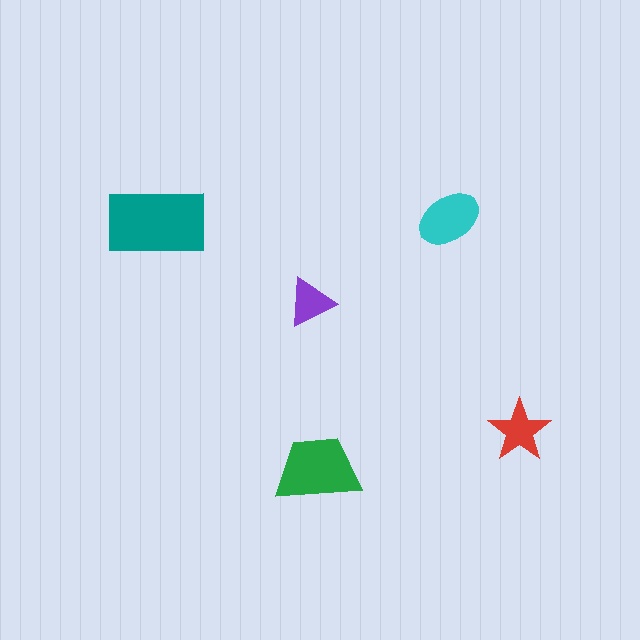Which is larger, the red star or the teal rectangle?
The teal rectangle.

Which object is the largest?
The teal rectangle.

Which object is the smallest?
The purple triangle.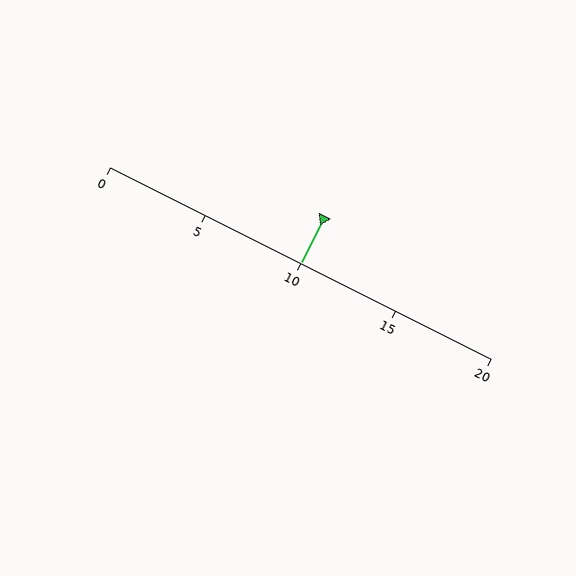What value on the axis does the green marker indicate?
The marker indicates approximately 10.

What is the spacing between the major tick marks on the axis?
The major ticks are spaced 5 apart.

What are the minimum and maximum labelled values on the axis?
The axis runs from 0 to 20.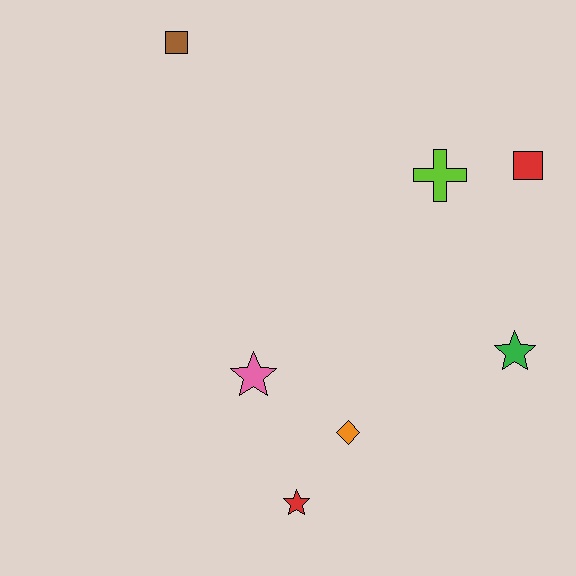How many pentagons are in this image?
There are no pentagons.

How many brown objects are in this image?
There is 1 brown object.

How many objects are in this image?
There are 7 objects.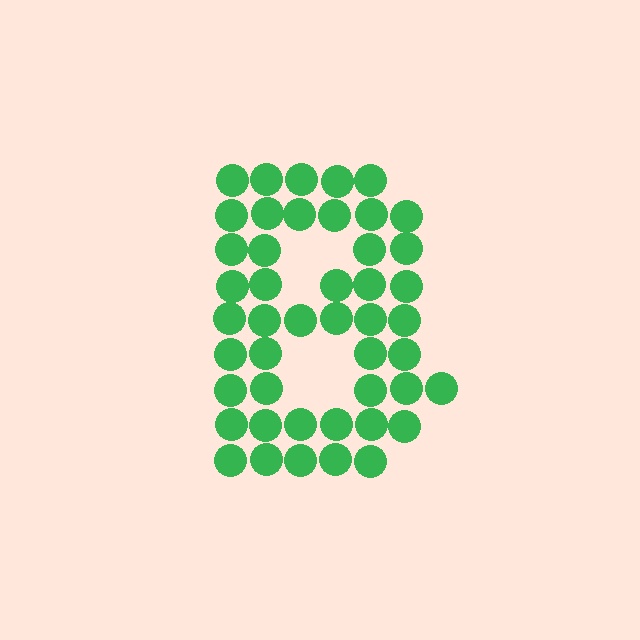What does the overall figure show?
The overall figure shows the letter B.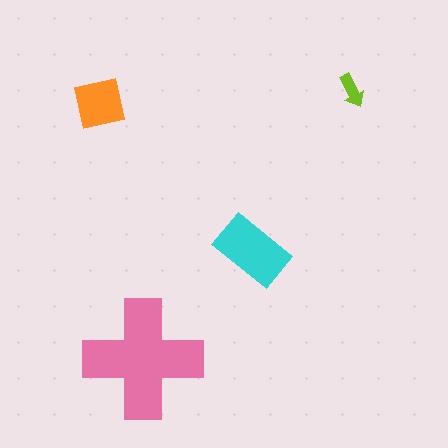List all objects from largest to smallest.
The pink cross, the cyan rectangle, the orange square, the lime arrow.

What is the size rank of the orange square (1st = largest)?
3rd.